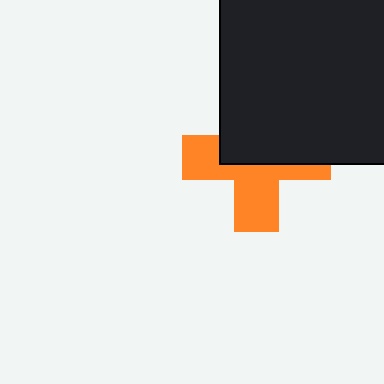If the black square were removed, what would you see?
You would see the complete orange cross.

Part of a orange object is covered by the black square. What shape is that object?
It is a cross.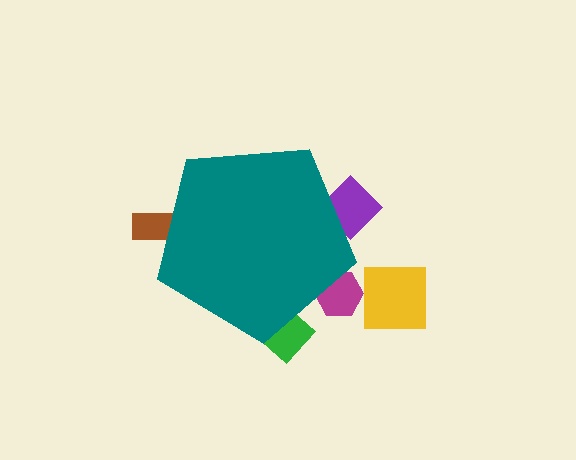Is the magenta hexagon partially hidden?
Yes, the magenta hexagon is partially hidden behind the teal pentagon.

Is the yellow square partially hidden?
No, the yellow square is fully visible.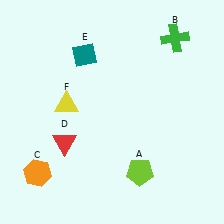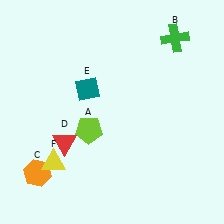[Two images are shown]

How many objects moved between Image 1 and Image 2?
3 objects moved between the two images.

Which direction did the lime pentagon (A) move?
The lime pentagon (A) moved left.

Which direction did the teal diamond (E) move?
The teal diamond (E) moved down.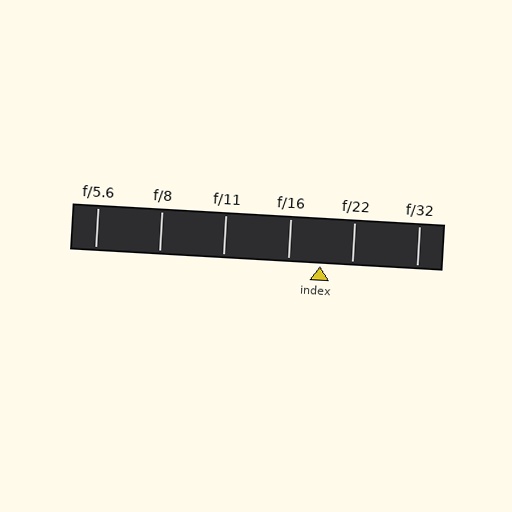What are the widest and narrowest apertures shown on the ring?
The widest aperture shown is f/5.6 and the narrowest is f/32.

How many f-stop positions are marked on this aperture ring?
There are 6 f-stop positions marked.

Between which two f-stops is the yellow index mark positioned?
The index mark is between f/16 and f/22.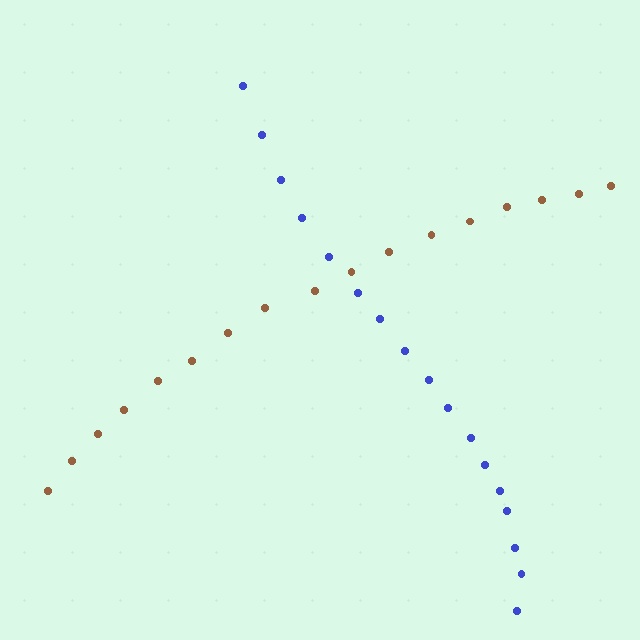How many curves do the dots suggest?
There are 2 distinct paths.